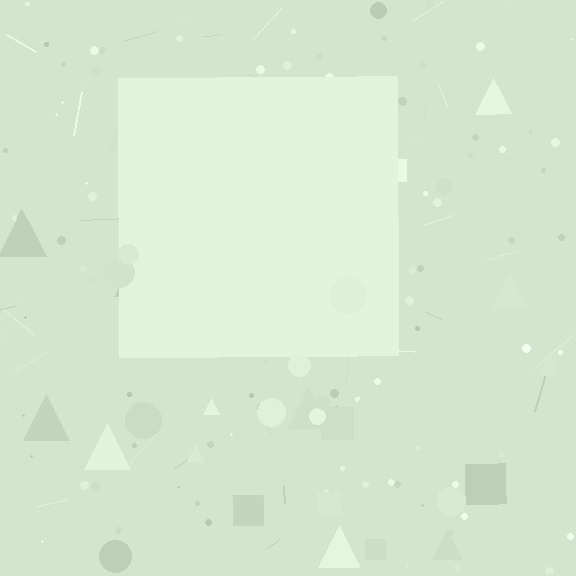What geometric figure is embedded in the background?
A square is embedded in the background.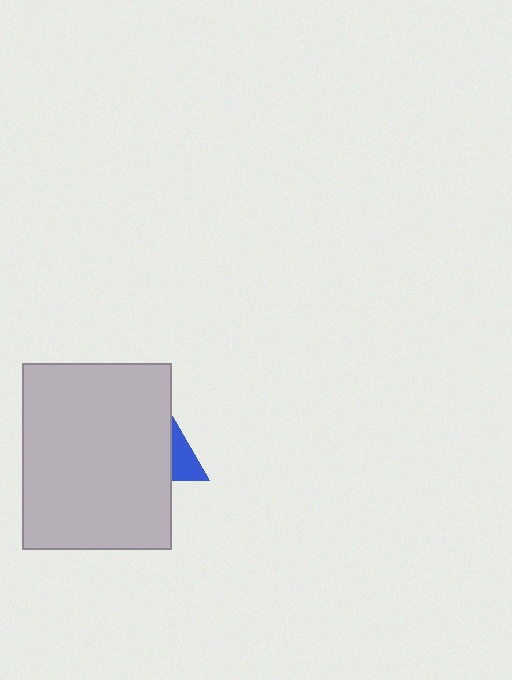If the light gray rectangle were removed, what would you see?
You would see the complete blue triangle.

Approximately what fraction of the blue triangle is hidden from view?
Roughly 64% of the blue triangle is hidden behind the light gray rectangle.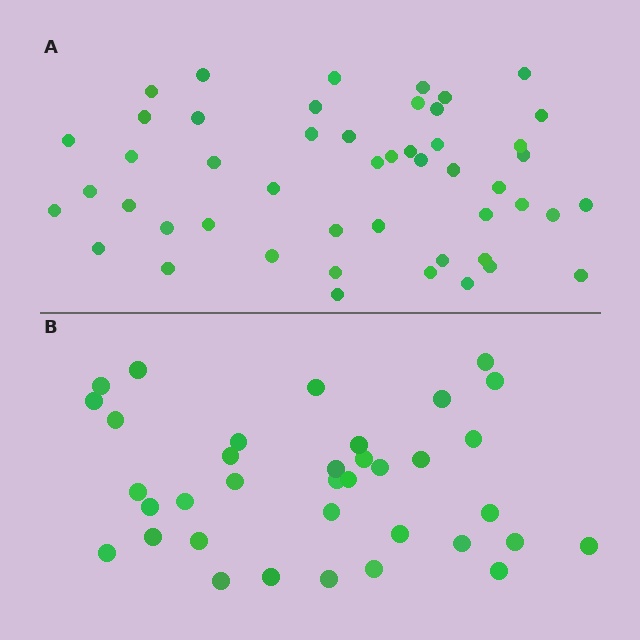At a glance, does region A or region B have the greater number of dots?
Region A (the top region) has more dots.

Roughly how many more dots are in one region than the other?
Region A has approximately 15 more dots than region B.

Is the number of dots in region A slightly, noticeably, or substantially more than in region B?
Region A has noticeably more, but not dramatically so. The ratio is roughly 1.4 to 1.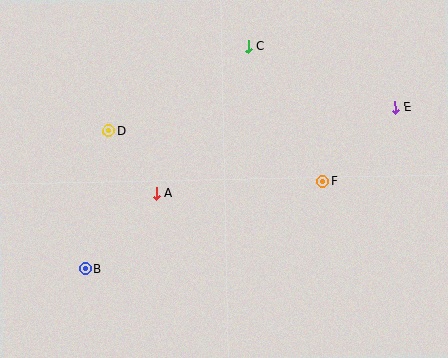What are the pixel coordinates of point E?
Point E is at (395, 108).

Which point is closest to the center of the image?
Point A at (157, 194) is closest to the center.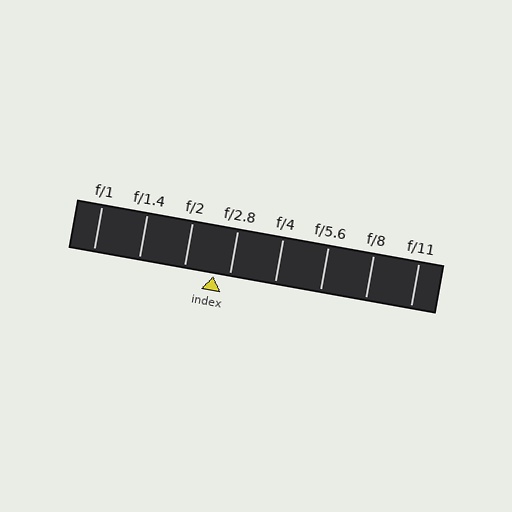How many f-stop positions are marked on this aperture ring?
There are 8 f-stop positions marked.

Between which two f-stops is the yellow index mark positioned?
The index mark is between f/2 and f/2.8.